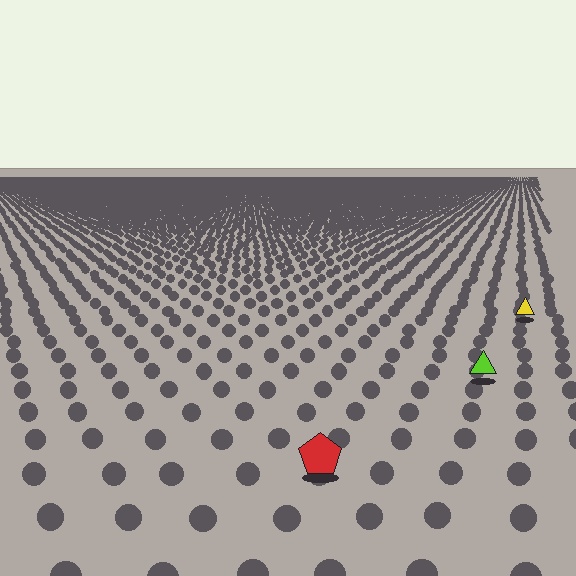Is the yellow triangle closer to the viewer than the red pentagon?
No. The red pentagon is closer — you can tell from the texture gradient: the ground texture is coarser near it.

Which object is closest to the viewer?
The red pentagon is closest. The texture marks near it are larger and more spread out.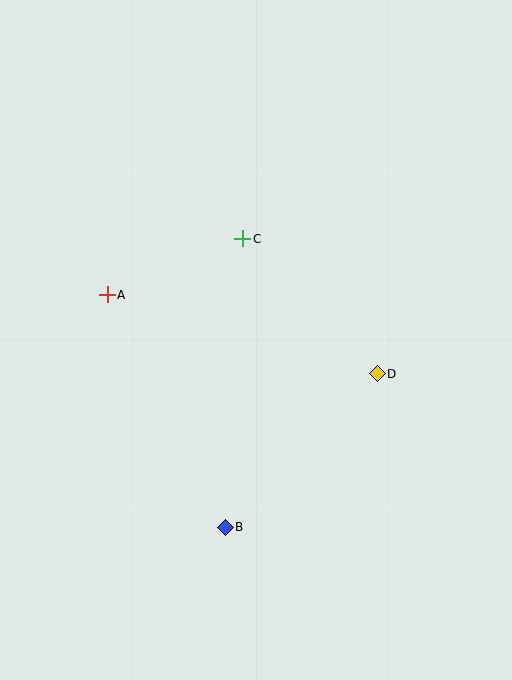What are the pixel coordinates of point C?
Point C is at (243, 239).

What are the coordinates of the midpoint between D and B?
The midpoint between D and B is at (301, 451).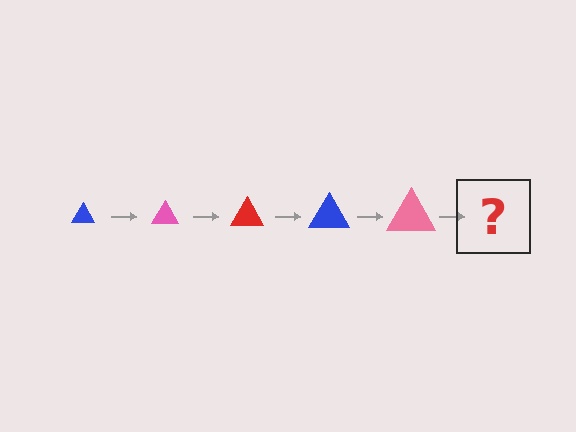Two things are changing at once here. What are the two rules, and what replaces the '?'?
The two rules are that the triangle grows larger each step and the color cycles through blue, pink, and red. The '?' should be a red triangle, larger than the previous one.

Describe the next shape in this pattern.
It should be a red triangle, larger than the previous one.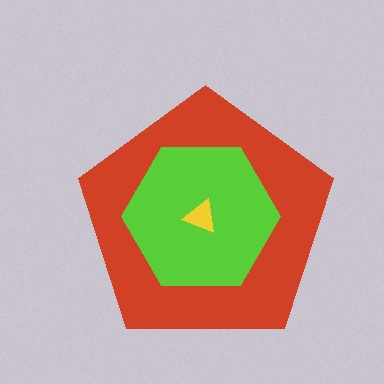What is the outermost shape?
The red pentagon.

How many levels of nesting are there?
3.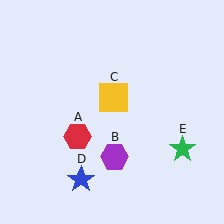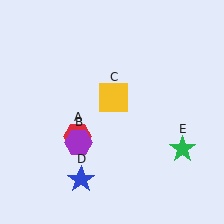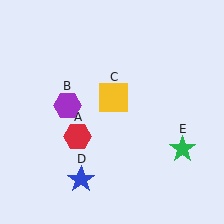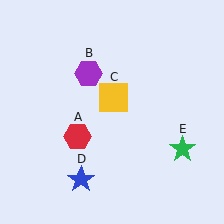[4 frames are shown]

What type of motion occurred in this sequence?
The purple hexagon (object B) rotated clockwise around the center of the scene.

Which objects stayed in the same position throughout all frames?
Red hexagon (object A) and yellow square (object C) and blue star (object D) and green star (object E) remained stationary.